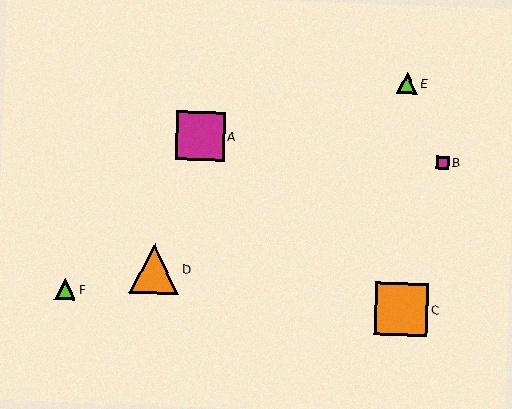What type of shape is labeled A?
Shape A is a magenta square.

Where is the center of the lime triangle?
The center of the lime triangle is at (65, 289).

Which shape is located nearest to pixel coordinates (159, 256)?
The orange triangle (labeled D) at (154, 269) is nearest to that location.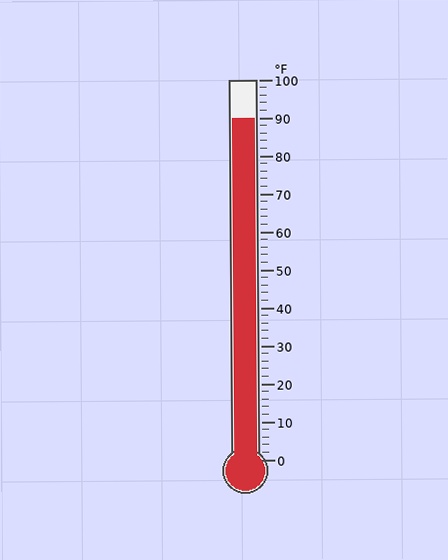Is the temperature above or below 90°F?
The temperature is at 90°F.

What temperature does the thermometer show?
The thermometer shows approximately 90°F.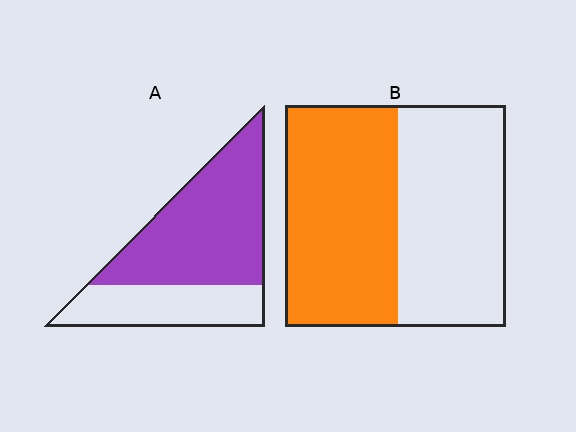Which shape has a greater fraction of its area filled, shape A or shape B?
Shape A.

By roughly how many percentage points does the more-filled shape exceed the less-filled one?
By roughly 15 percentage points (A over B).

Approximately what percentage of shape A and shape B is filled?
A is approximately 65% and B is approximately 50%.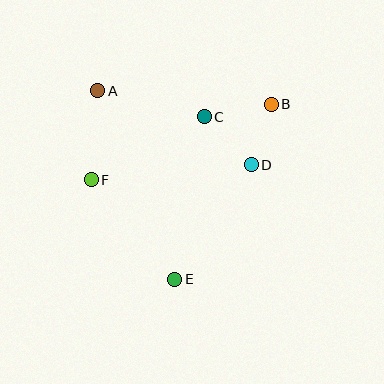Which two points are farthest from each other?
Points A and E are farthest from each other.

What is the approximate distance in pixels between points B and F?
The distance between B and F is approximately 195 pixels.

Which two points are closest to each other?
Points B and D are closest to each other.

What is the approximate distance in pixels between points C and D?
The distance between C and D is approximately 67 pixels.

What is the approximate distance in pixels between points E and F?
The distance between E and F is approximately 130 pixels.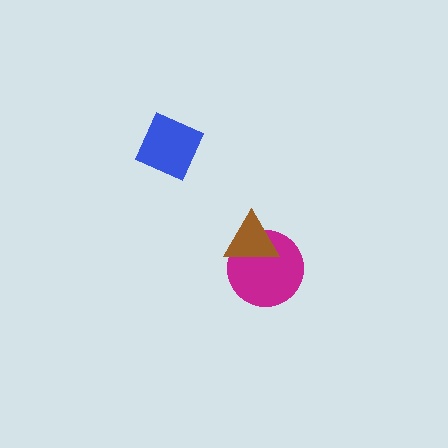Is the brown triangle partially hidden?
No, no other shape covers it.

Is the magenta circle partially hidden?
Yes, it is partially covered by another shape.